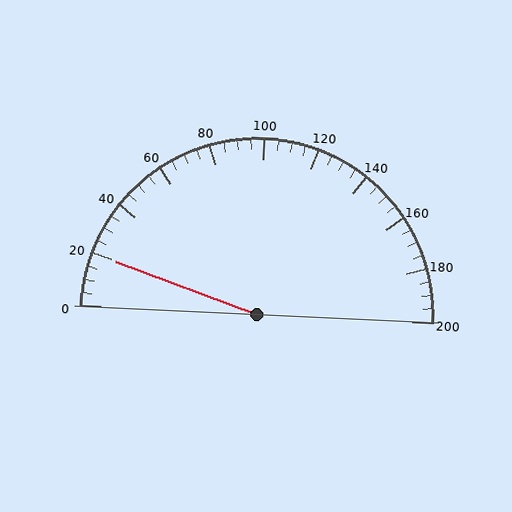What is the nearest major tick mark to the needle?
The nearest major tick mark is 20.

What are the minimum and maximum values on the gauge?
The gauge ranges from 0 to 200.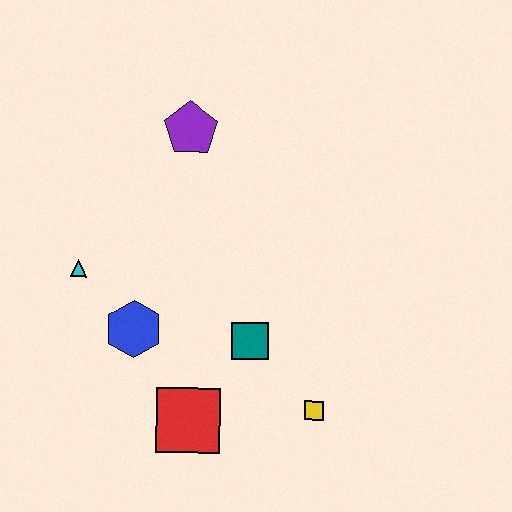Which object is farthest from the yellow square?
The purple pentagon is farthest from the yellow square.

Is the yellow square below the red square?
No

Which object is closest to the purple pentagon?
The cyan triangle is closest to the purple pentagon.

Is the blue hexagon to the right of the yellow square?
No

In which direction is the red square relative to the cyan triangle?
The red square is below the cyan triangle.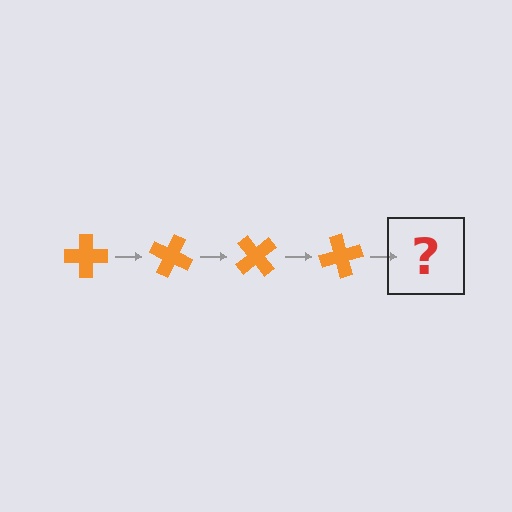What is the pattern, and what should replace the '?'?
The pattern is that the cross rotates 25 degrees each step. The '?' should be an orange cross rotated 100 degrees.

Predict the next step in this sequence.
The next step is an orange cross rotated 100 degrees.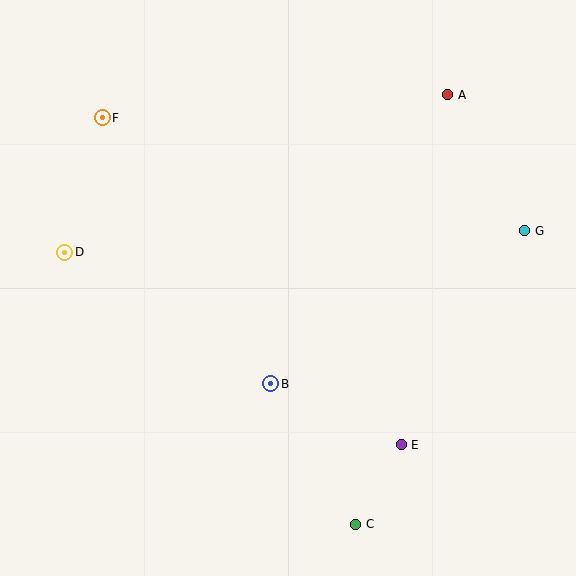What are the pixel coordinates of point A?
Point A is at (448, 95).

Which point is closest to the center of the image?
Point B at (271, 384) is closest to the center.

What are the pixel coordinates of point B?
Point B is at (271, 384).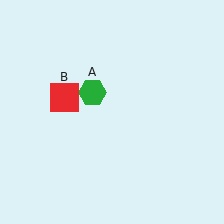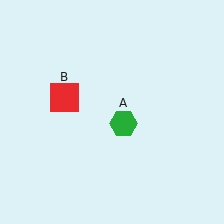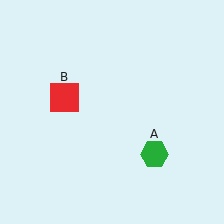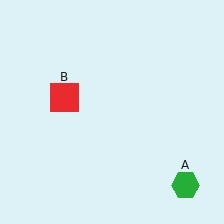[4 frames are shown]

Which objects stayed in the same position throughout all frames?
Red square (object B) remained stationary.